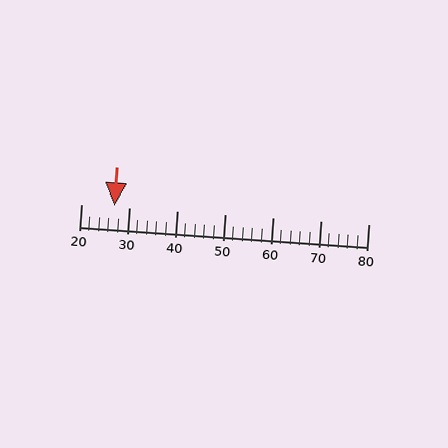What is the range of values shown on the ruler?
The ruler shows values from 20 to 80.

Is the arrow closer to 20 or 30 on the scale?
The arrow is closer to 30.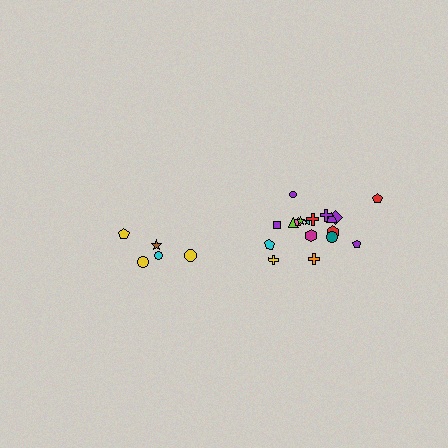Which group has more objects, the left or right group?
The right group.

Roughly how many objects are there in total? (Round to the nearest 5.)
Roughly 25 objects in total.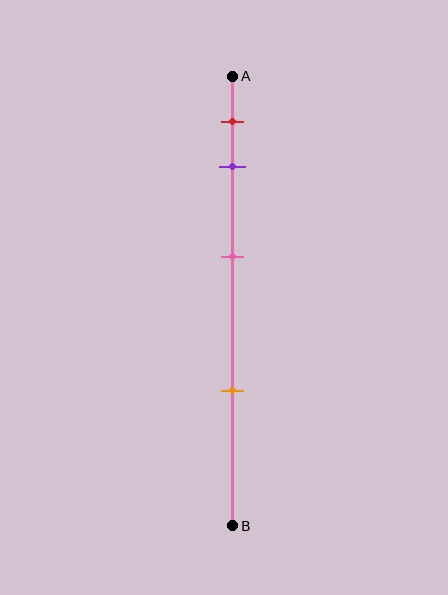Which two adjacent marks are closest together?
The red and purple marks are the closest adjacent pair.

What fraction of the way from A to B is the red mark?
The red mark is approximately 10% (0.1) of the way from A to B.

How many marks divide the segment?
There are 4 marks dividing the segment.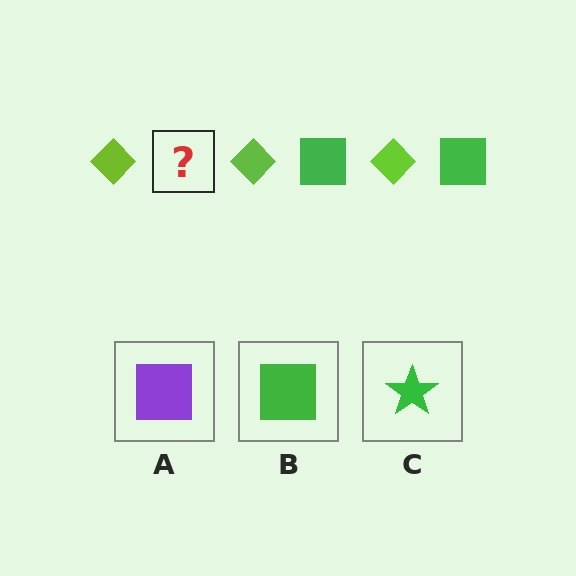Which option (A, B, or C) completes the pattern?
B.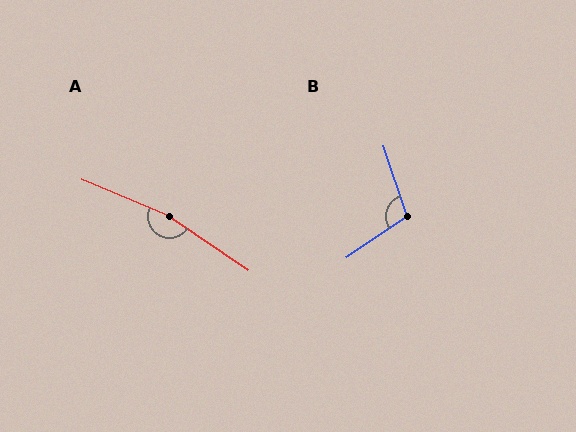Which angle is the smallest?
B, at approximately 105 degrees.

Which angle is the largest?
A, at approximately 168 degrees.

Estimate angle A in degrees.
Approximately 168 degrees.